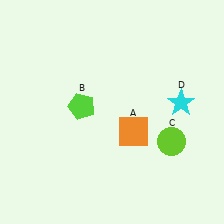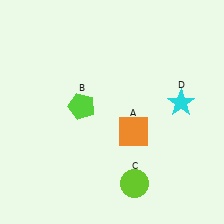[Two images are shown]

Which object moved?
The lime circle (C) moved down.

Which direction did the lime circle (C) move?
The lime circle (C) moved down.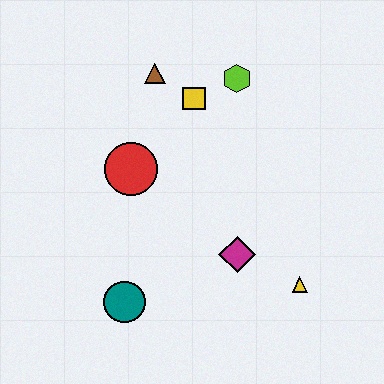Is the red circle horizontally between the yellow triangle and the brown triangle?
No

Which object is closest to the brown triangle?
The yellow square is closest to the brown triangle.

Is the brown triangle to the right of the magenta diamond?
No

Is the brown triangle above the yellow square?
Yes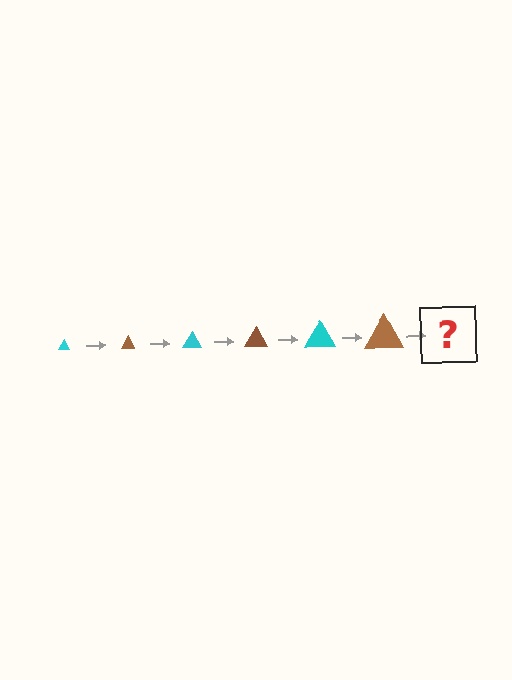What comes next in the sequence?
The next element should be a cyan triangle, larger than the previous one.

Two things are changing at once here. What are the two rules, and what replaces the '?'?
The two rules are that the triangle grows larger each step and the color cycles through cyan and brown. The '?' should be a cyan triangle, larger than the previous one.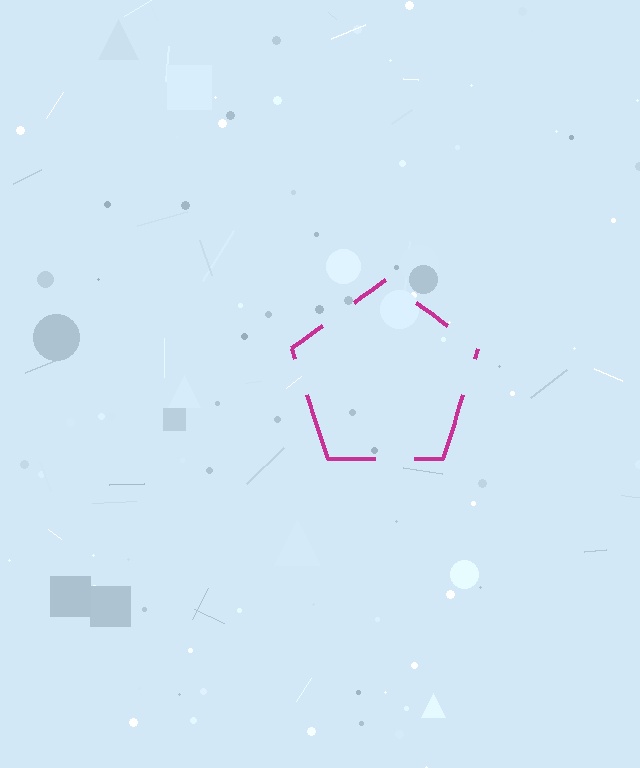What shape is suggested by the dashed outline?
The dashed outline suggests a pentagon.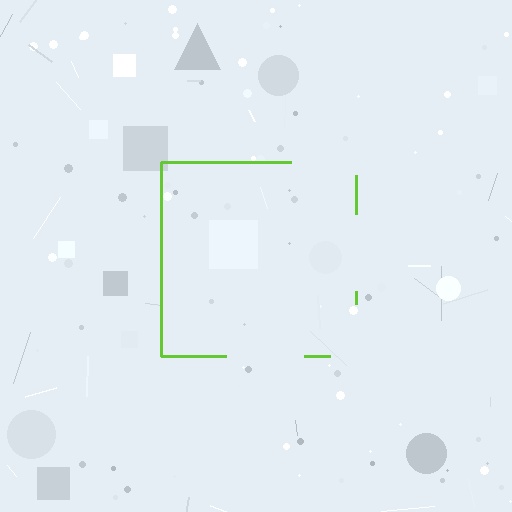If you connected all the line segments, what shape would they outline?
They would outline a square.